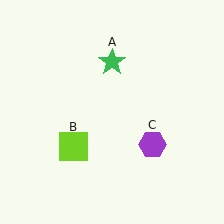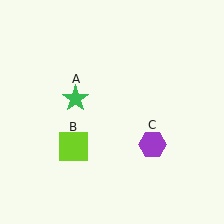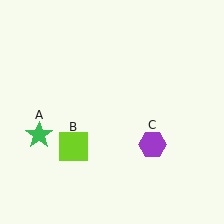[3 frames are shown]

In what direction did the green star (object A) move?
The green star (object A) moved down and to the left.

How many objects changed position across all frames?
1 object changed position: green star (object A).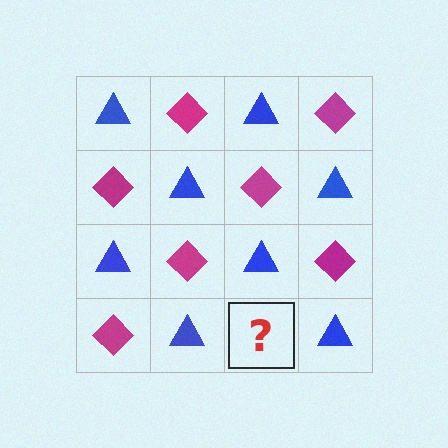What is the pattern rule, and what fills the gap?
The rule is that it alternates blue triangle and magenta diamond in a checkerboard pattern. The gap should be filled with a magenta diamond.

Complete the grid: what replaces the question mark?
The question mark should be replaced with a magenta diamond.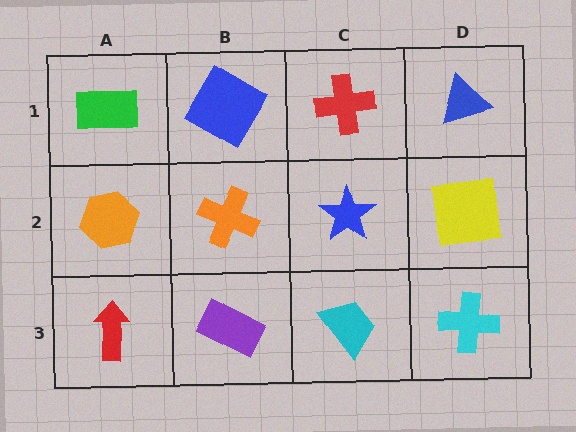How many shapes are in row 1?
4 shapes.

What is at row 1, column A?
A green rectangle.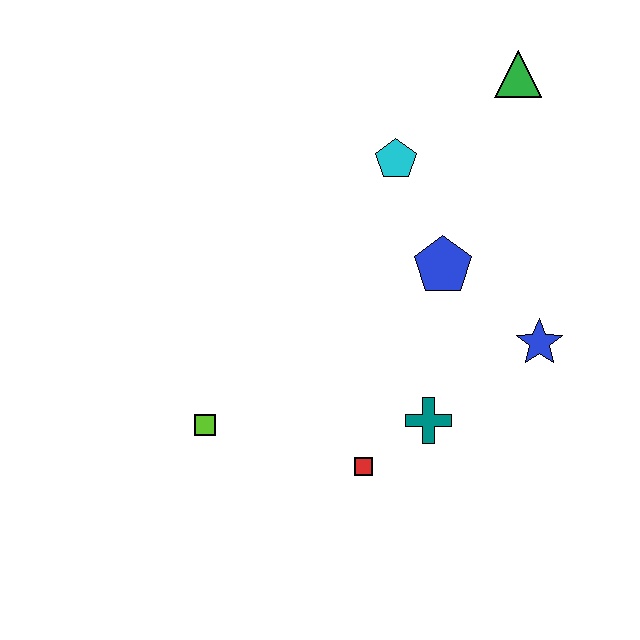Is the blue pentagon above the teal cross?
Yes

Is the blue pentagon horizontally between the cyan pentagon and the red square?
No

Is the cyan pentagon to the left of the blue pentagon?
Yes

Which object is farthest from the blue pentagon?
The lime square is farthest from the blue pentagon.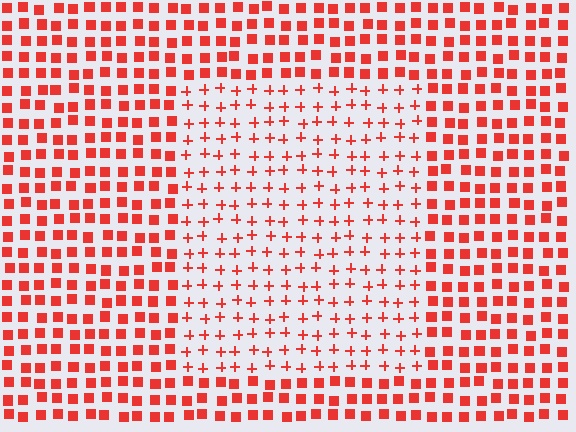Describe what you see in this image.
The image is filled with small red elements arranged in a uniform grid. A rectangle-shaped region contains plus signs, while the surrounding area contains squares. The boundary is defined purely by the change in element shape.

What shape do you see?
I see a rectangle.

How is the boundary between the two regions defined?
The boundary is defined by a change in element shape: plus signs inside vs. squares outside. All elements share the same color and spacing.